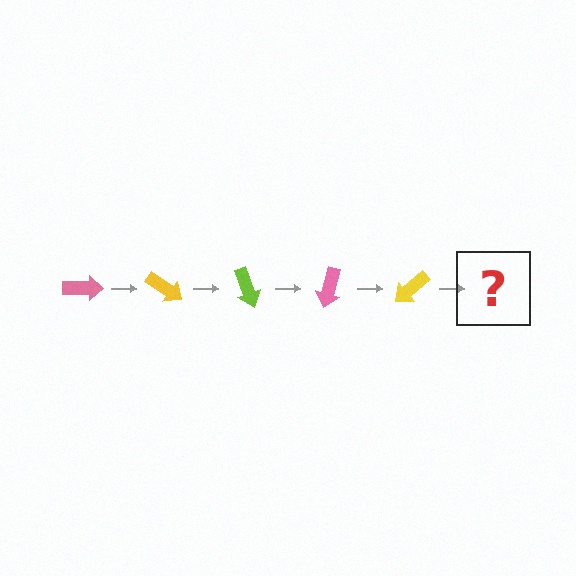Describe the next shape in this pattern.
It should be a lime arrow, rotated 175 degrees from the start.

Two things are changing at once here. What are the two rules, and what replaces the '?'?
The two rules are that it rotates 35 degrees each step and the color cycles through pink, yellow, and lime. The '?' should be a lime arrow, rotated 175 degrees from the start.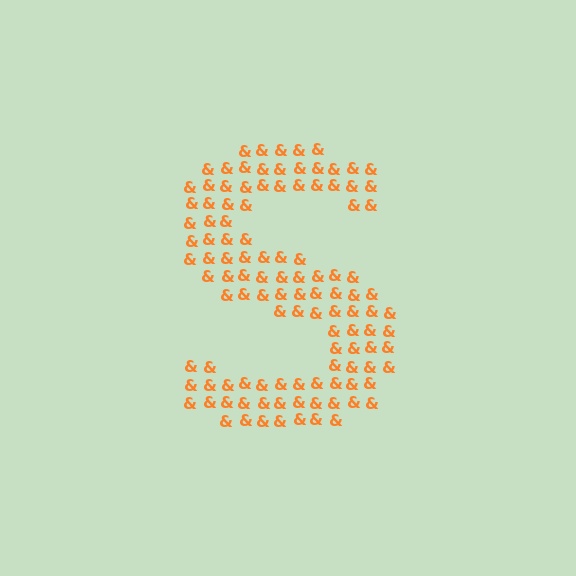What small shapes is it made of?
It is made of small ampersands.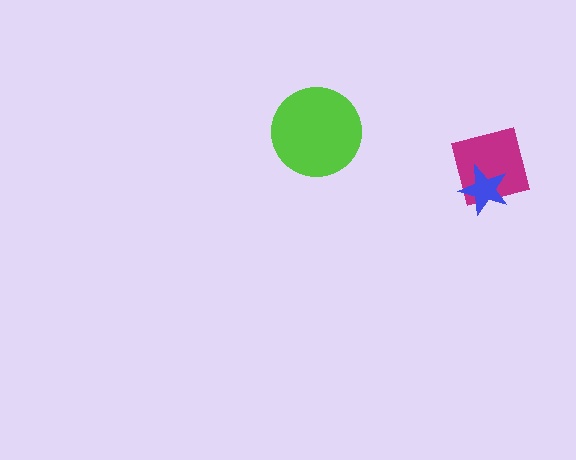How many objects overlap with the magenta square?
1 object overlaps with the magenta square.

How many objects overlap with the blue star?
1 object overlaps with the blue star.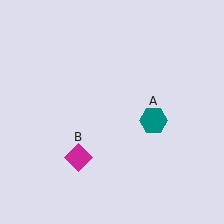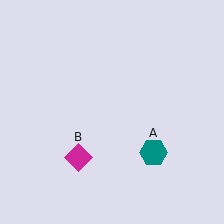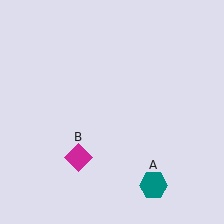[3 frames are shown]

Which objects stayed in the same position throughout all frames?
Magenta diamond (object B) remained stationary.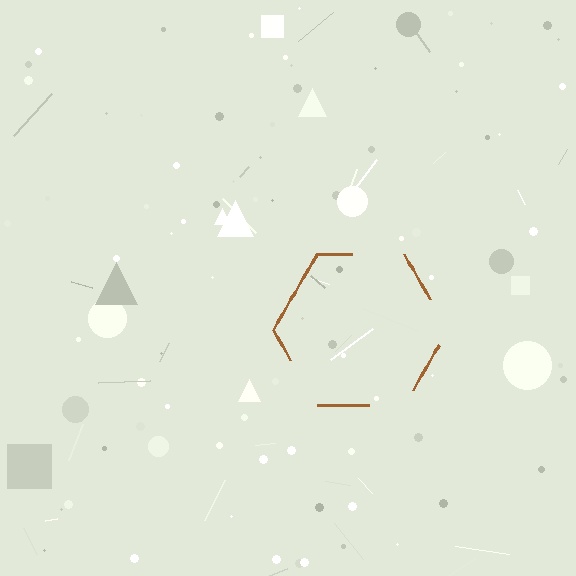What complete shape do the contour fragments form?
The contour fragments form a hexagon.